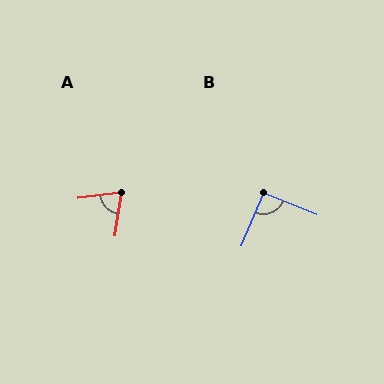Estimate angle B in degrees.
Approximately 91 degrees.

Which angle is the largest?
B, at approximately 91 degrees.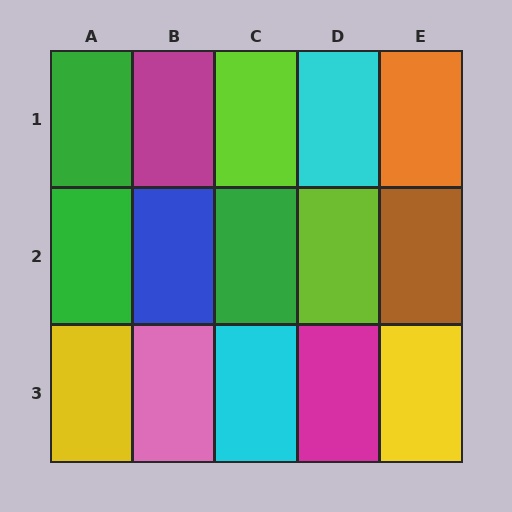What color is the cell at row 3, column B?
Pink.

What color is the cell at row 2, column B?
Blue.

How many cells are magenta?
2 cells are magenta.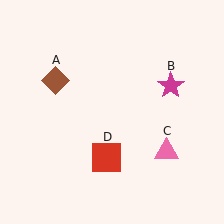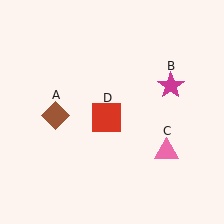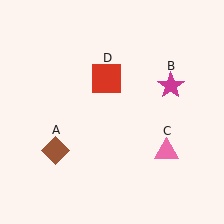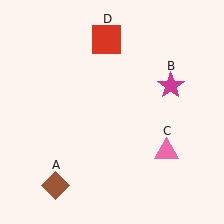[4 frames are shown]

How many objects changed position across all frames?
2 objects changed position: brown diamond (object A), red square (object D).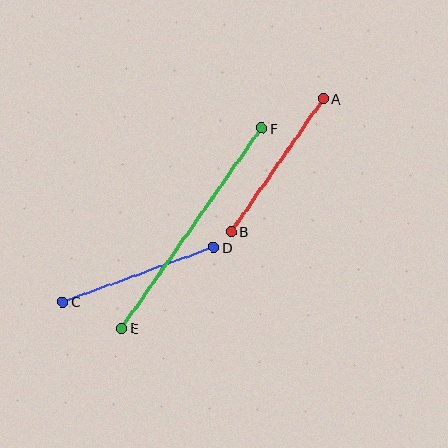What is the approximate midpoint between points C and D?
The midpoint is at approximately (138, 275) pixels.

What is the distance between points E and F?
The distance is approximately 244 pixels.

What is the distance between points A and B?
The distance is approximately 162 pixels.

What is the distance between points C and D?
The distance is approximately 161 pixels.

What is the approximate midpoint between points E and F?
The midpoint is at approximately (191, 228) pixels.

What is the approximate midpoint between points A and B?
The midpoint is at approximately (277, 165) pixels.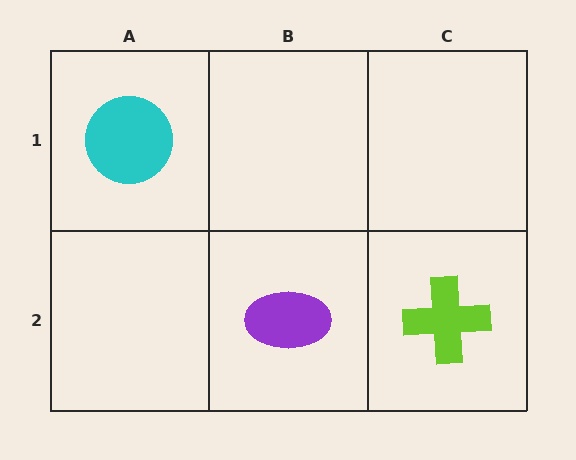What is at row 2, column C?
A lime cross.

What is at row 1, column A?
A cyan circle.